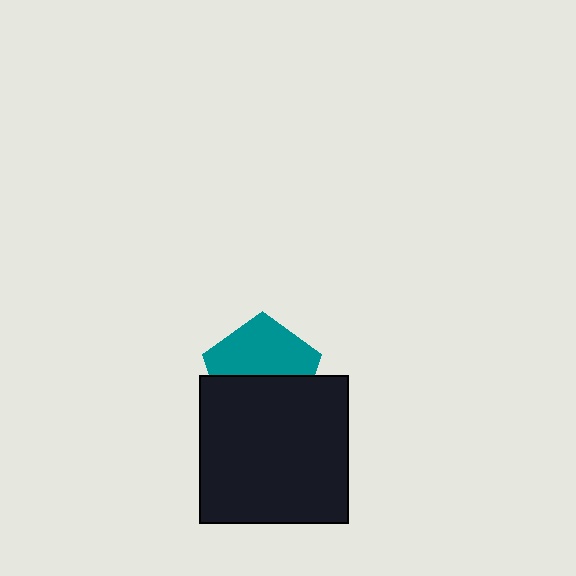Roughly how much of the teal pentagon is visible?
About half of it is visible (roughly 53%).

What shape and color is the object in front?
The object in front is a black square.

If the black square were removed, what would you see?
You would see the complete teal pentagon.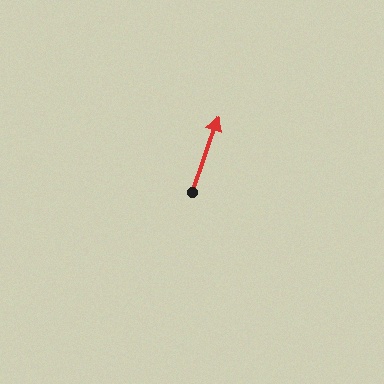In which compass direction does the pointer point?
North.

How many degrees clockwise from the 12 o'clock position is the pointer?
Approximately 19 degrees.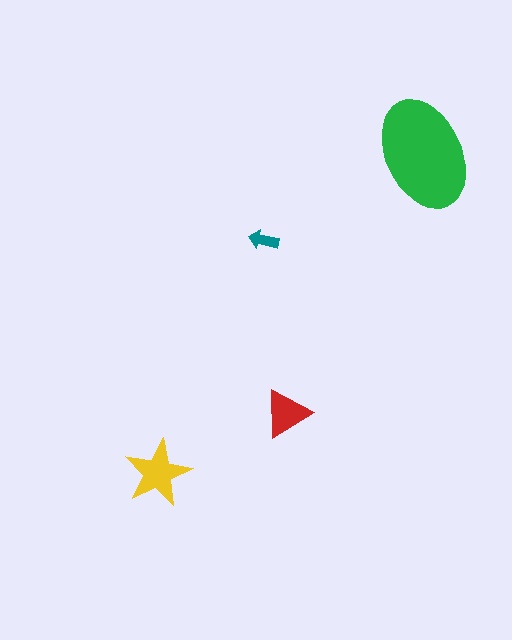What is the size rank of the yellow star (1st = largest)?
2nd.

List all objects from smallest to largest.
The teal arrow, the red triangle, the yellow star, the green ellipse.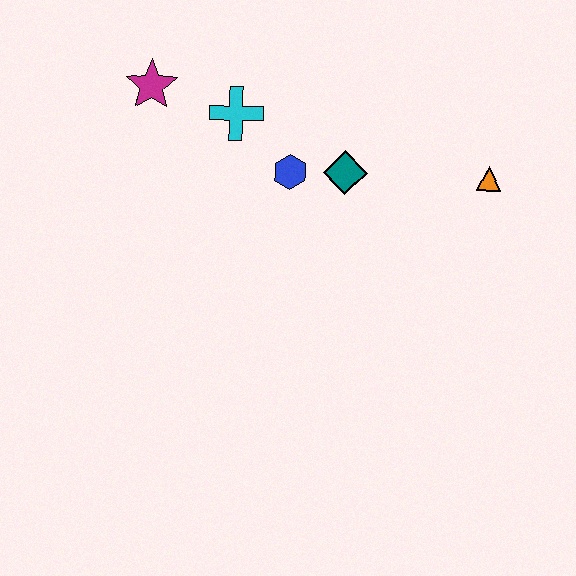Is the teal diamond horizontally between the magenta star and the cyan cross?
No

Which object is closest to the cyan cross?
The blue hexagon is closest to the cyan cross.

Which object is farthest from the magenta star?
The orange triangle is farthest from the magenta star.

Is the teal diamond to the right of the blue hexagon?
Yes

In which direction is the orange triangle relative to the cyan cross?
The orange triangle is to the right of the cyan cross.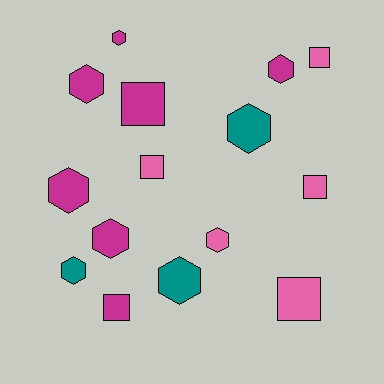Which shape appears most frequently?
Hexagon, with 9 objects.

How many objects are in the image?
There are 15 objects.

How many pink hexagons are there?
There is 1 pink hexagon.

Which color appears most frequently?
Magenta, with 7 objects.